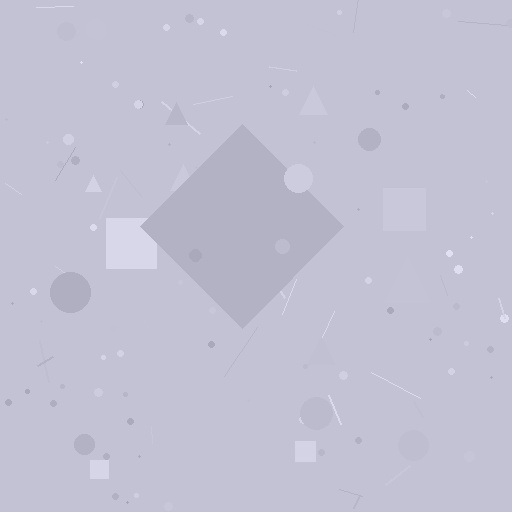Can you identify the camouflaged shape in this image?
The camouflaged shape is a diamond.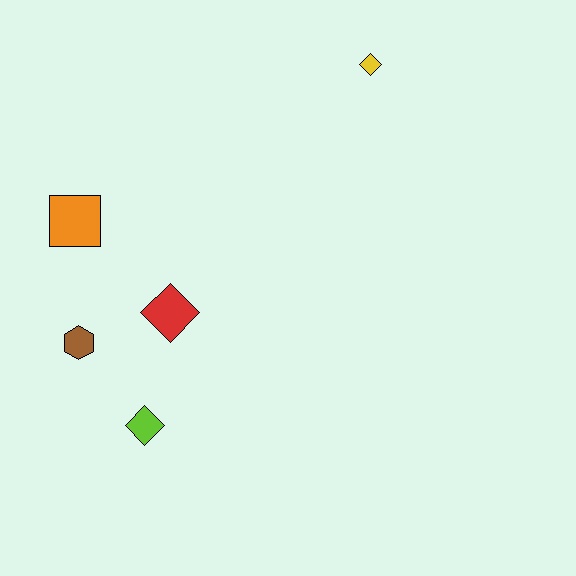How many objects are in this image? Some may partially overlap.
There are 5 objects.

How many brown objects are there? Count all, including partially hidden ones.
There is 1 brown object.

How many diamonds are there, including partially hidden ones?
There are 3 diamonds.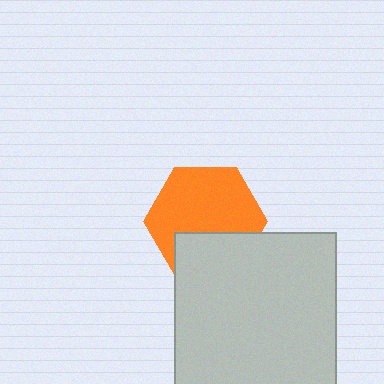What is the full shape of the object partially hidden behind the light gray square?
The partially hidden object is an orange hexagon.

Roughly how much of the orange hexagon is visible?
Most of it is visible (roughly 67%).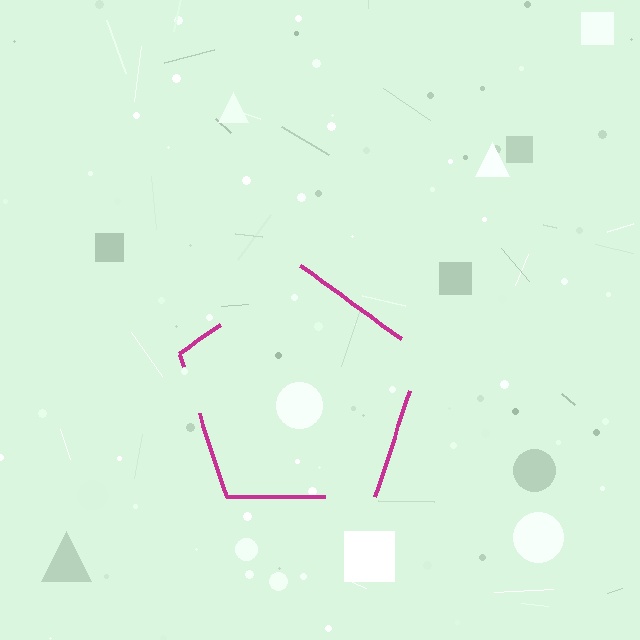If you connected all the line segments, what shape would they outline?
They would outline a pentagon.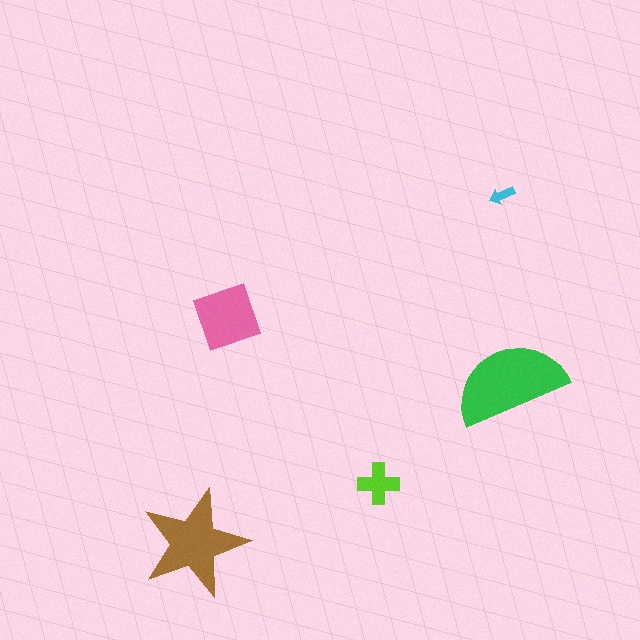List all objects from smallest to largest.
The cyan arrow, the lime cross, the pink diamond, the brown star, the green semicircle.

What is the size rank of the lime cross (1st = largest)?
4th.